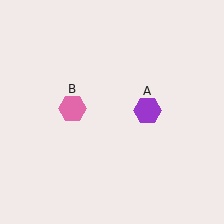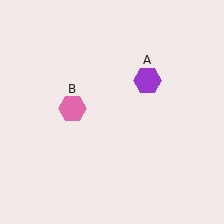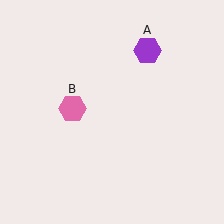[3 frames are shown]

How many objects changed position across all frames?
1 object changed position: purple hexagon (object A).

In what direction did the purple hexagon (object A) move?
The purple hexagon (object A) moved up.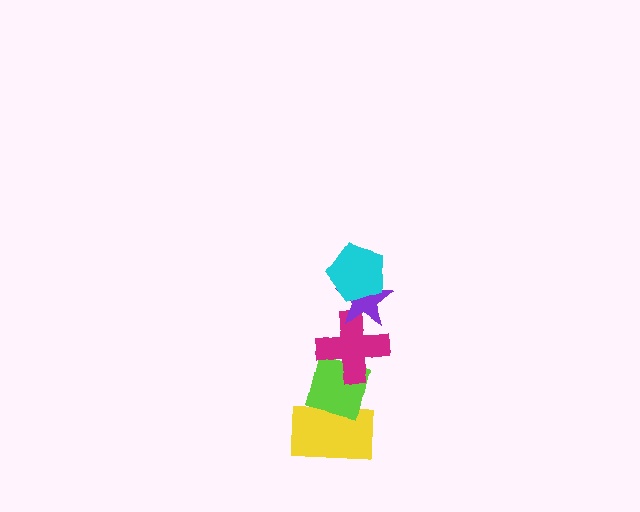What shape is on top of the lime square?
The magenta cross is on top of the lime square.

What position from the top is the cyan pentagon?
The cyan pentagon is 1st from the top.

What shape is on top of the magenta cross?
The purple star is on top of the magenta cross.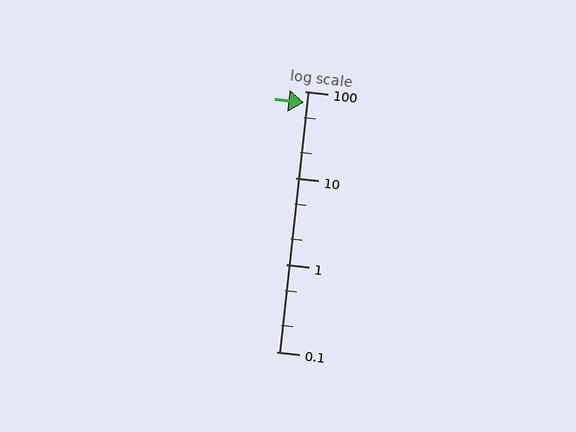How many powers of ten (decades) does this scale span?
The scale spans 3 decades, from 0.1 to 100.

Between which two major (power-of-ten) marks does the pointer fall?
The pointer is between 10 and 100.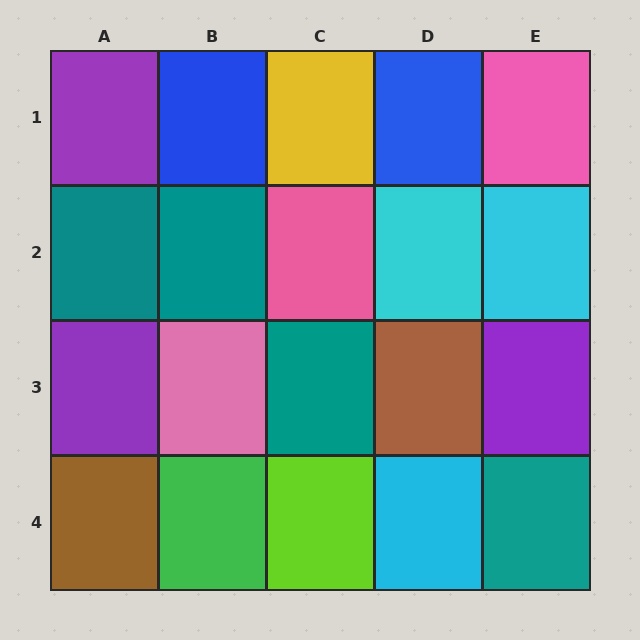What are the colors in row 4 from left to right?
Brown, green, lime, cyan, teal.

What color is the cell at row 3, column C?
Teal.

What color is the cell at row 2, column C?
Pink.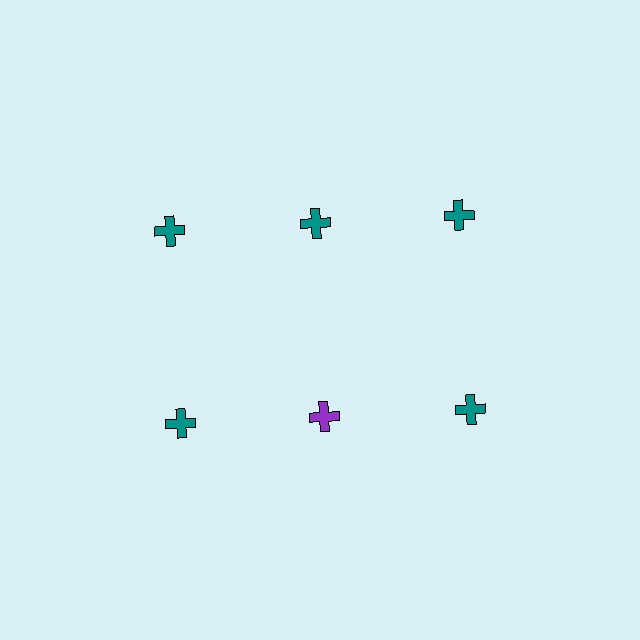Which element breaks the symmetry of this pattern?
The purple cross in the second row, second from left column breaks the symmetry. All other shapes are teal crosses.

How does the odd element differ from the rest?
It has a different color: purple instead of teal.